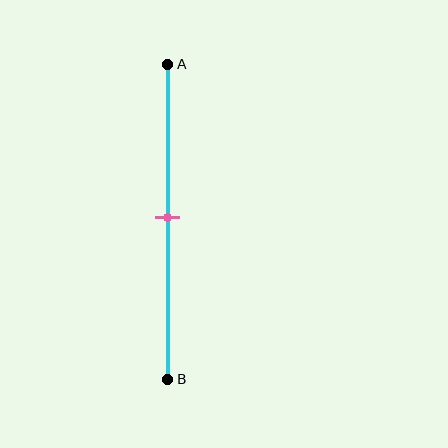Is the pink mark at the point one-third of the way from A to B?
No, the mark is at about 50% from A, not at the 33% one-third point.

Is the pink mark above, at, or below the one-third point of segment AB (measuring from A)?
The pink mark is below the one-third point of segment AB.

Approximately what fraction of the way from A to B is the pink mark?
The pink mark is approximately 50% of the way from A to B.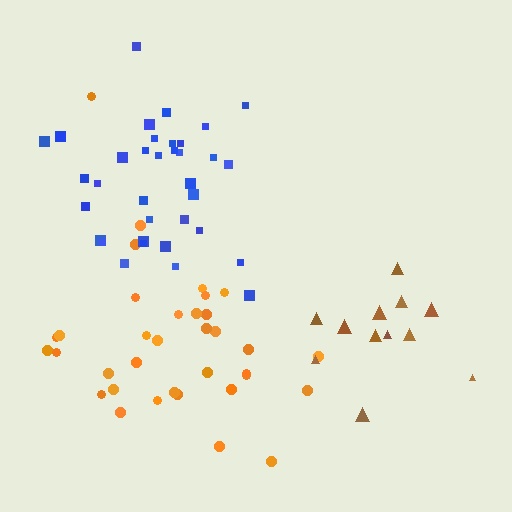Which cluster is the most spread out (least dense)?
Orange.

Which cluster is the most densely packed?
Blue.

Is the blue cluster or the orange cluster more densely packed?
Blue.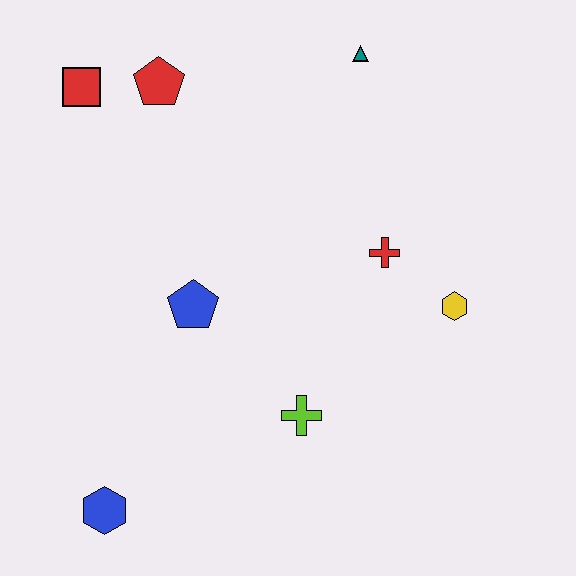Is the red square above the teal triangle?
No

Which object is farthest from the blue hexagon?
The teal triangle is farthest from the blue hexagon.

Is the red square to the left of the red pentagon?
Yes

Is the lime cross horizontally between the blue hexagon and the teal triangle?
Yes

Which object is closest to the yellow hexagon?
The red cross is closest to the yellow hexagon.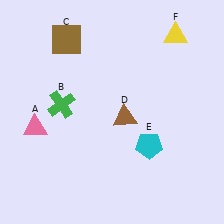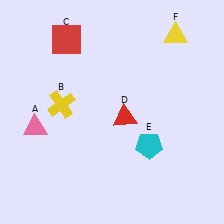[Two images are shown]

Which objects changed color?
B changed from green to yellow. C changed from brown to red. D changed from brown to red.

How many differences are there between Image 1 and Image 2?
There are 3 differences between the two images.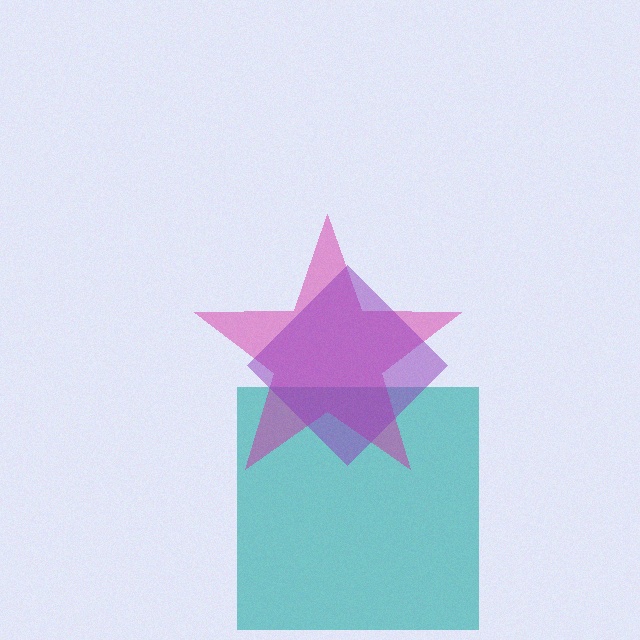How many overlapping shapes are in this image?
There are 3 overlapping shapes in the image.